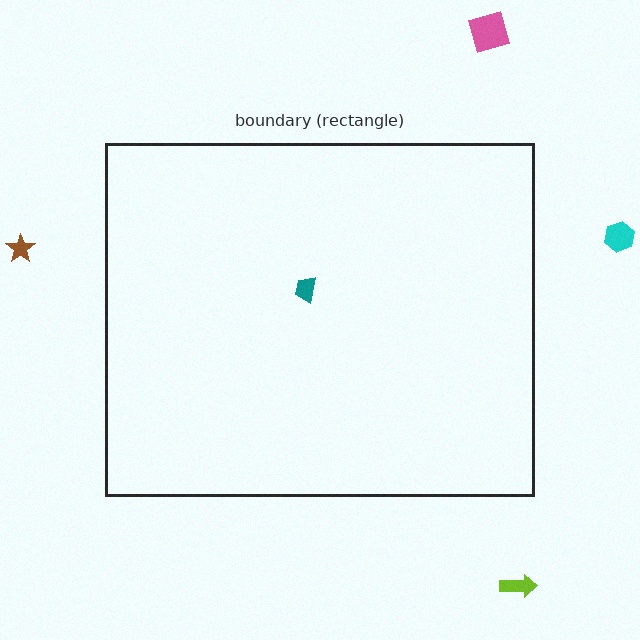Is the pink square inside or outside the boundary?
Outside.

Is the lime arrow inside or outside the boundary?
Outside.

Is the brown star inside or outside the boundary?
Outside.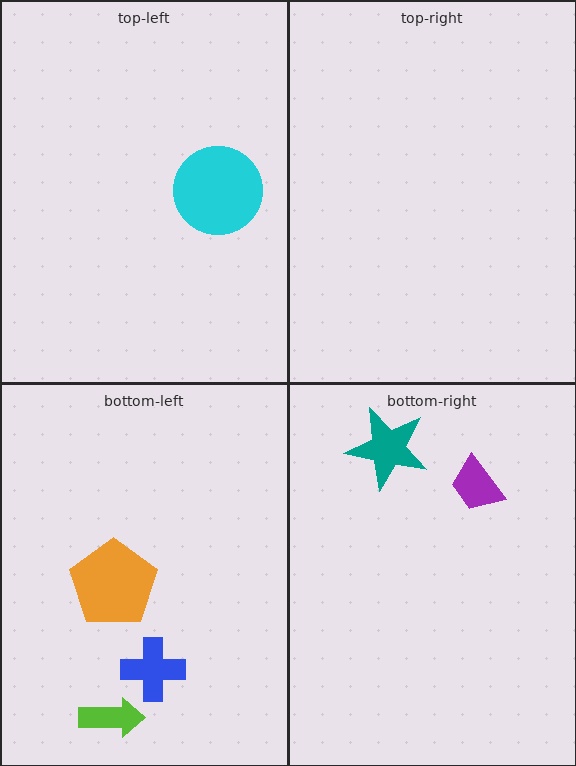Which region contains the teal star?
The bottom-right region.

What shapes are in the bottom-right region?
The teal star, the purple trapezoid.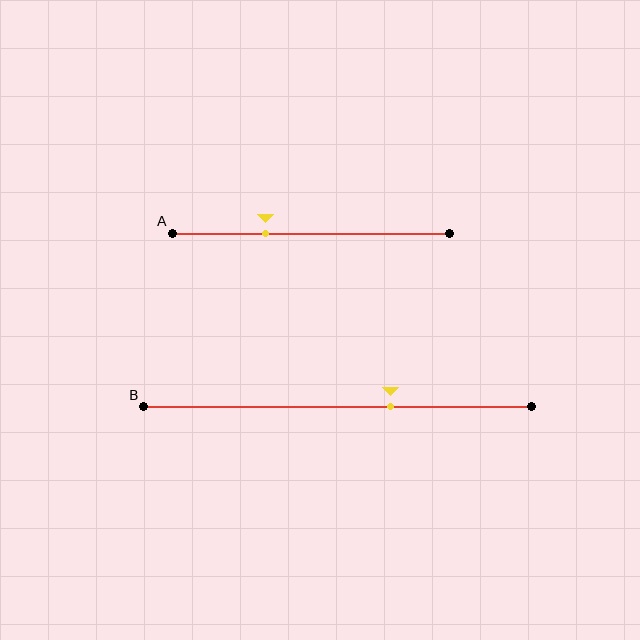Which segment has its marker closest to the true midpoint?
Segment B has its marker closest to the true midpoint.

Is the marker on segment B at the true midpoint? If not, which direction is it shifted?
No, the marker on segment B is shifted to the right by about 14% of the segment length.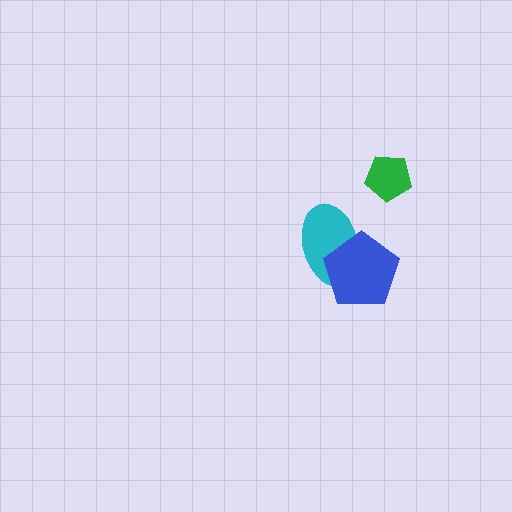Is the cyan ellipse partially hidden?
Yes, it is partially covered by another shape.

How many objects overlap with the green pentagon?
0 objects overlap with the green pentagon.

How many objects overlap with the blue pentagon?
1 object overlaps with the blue pentagon.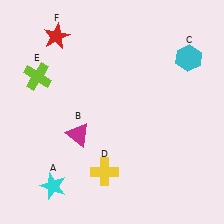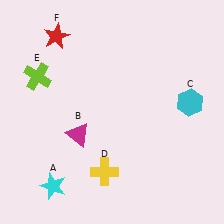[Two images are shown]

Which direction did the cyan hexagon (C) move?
The cyan hexagon (C) moved down.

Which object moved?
The cyan hexagon (C) moved down.